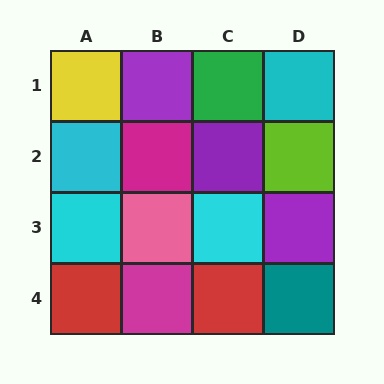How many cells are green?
1 cell is green.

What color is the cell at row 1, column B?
Purple.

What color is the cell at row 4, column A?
Red.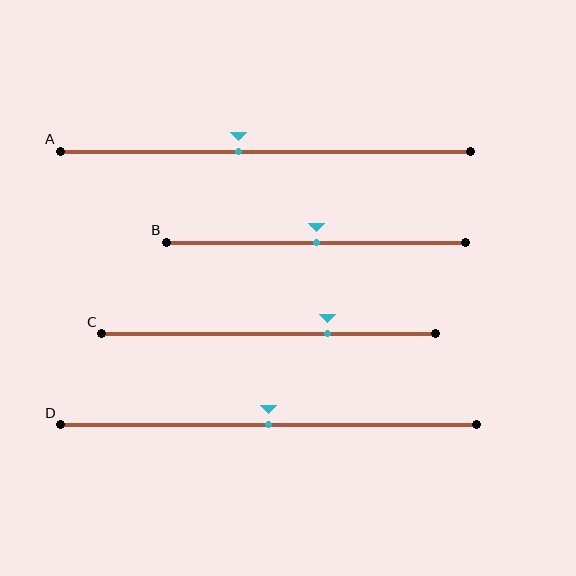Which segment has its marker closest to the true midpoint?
Segment B has its marker closest to the true midpoint.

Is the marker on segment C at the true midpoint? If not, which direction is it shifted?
No, the marker on segment C is shifted to the right by about 18% of the segment length.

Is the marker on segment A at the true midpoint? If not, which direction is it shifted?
No, the marker on segment A is shifted to the left by about 7% of the segment length.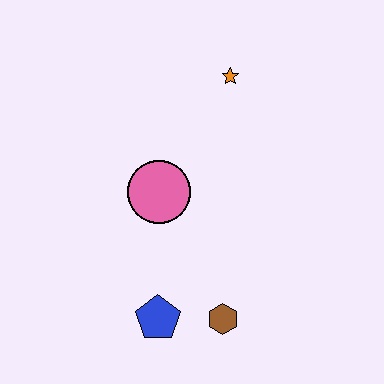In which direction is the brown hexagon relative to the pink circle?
The brown hexagon is below the pink circle.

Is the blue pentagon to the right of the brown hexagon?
No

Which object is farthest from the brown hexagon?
The orange star is farthest from the brown hexagon.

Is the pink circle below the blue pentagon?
No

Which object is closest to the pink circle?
The blue pentagon is closest to the pink circle.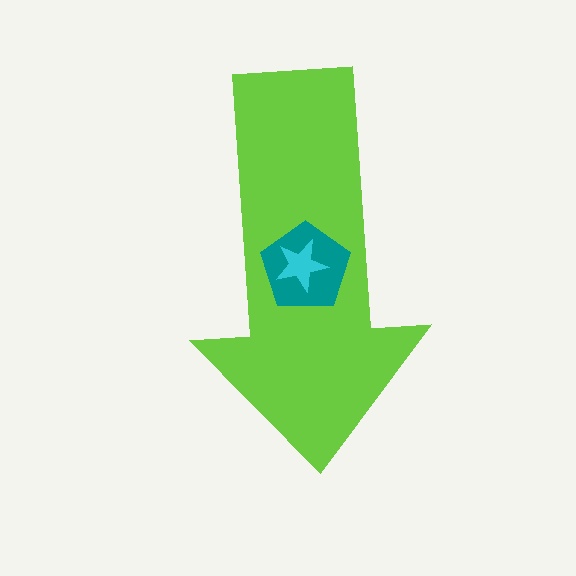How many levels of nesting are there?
3.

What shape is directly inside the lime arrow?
The teal pentagon.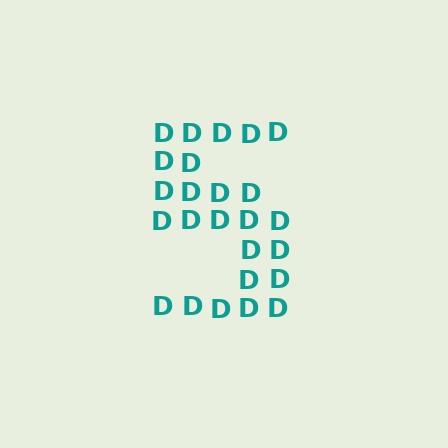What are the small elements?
The small elements are letter D's.